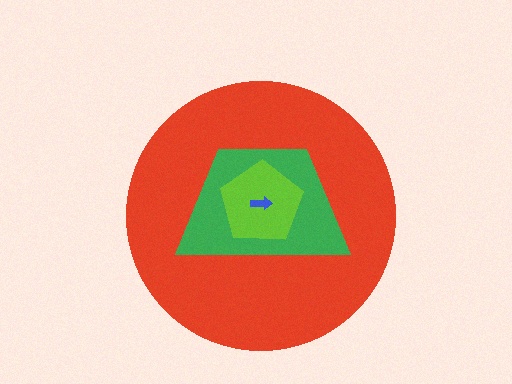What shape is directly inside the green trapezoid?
The lime pentagon.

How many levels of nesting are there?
4.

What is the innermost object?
The blue arrow.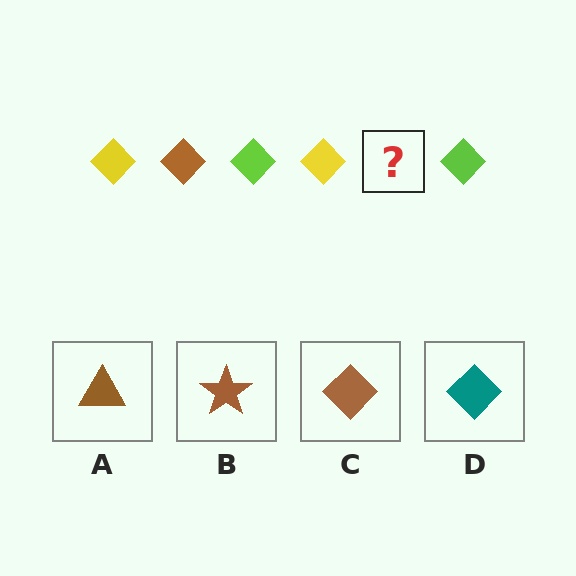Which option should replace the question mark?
Option C.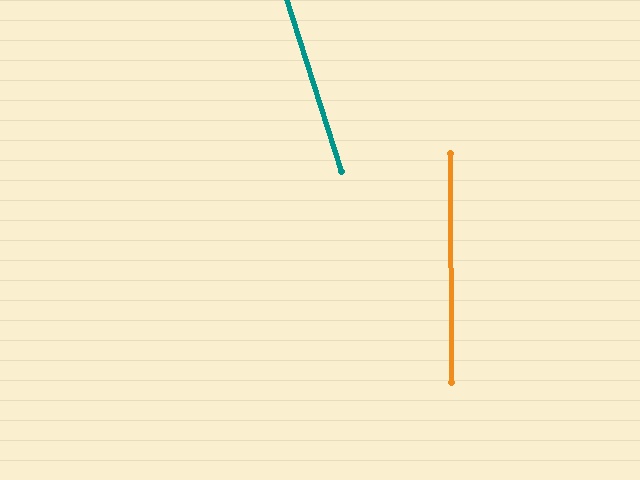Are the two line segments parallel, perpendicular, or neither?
Neither parallel nor perpendicular — they differ by about 17°.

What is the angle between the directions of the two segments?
Approximately 17 degrees.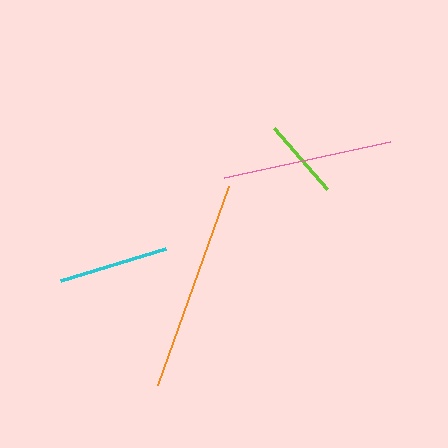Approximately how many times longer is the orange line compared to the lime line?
The orange line is approximately 2.6 times the length of the lime line.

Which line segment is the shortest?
The lime line is the shortest at approximately 81 pixels.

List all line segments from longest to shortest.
From longest to shortest: orange, pink, cyan, lime.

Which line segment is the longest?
The orange line is the longest at approximately 212 pixels.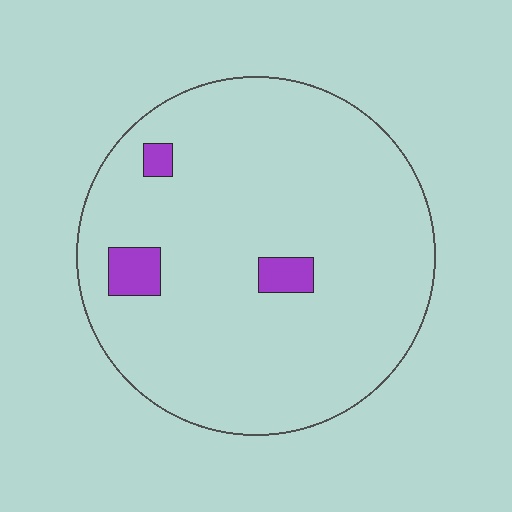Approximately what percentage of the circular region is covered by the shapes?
Approximately 5%.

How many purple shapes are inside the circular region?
3.